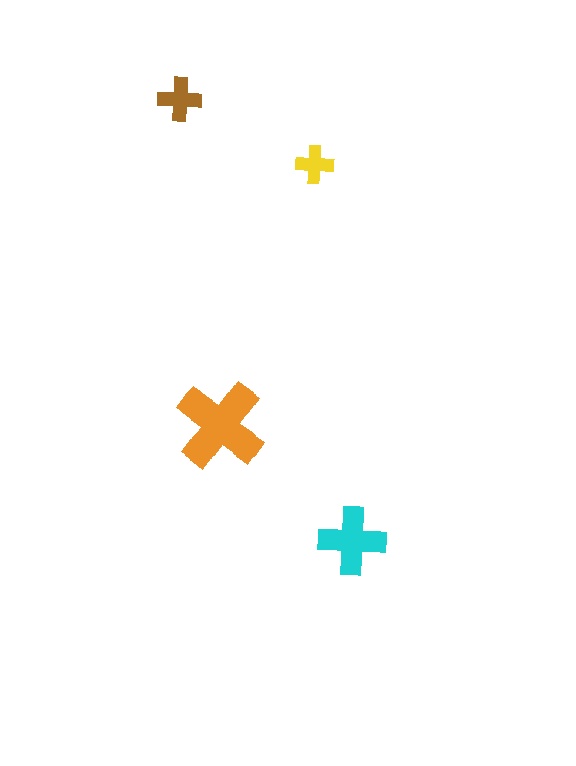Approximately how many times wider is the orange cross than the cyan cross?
About 1.5 times wider.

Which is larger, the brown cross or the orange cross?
The orange one.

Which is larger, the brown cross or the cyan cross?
The cyan one.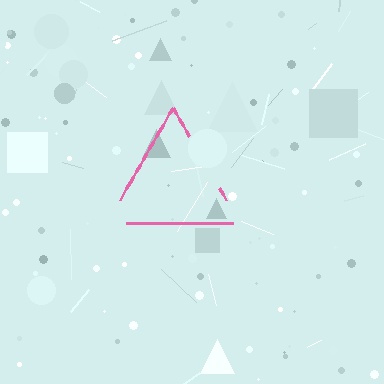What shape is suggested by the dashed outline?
The dashed outline suggests a triangle.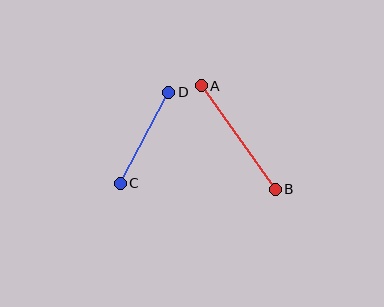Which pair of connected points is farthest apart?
Points A and B are farthest apart.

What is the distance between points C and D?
The distance is approximately 103 pixels.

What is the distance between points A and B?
The distance is approximately 127 pixels.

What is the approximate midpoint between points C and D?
The midpoint is at approximately (145, 138) pixels.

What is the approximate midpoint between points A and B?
The midpoint is at approximately (238, 138) pixels.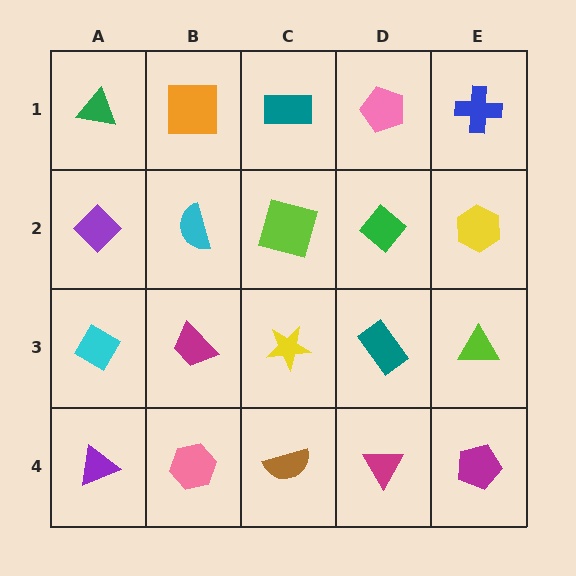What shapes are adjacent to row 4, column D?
A teal rectangle (row 3, column D), a brown semicircle (row 4, column C), a magenta pentagon (row 4, column E).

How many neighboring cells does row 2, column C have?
4.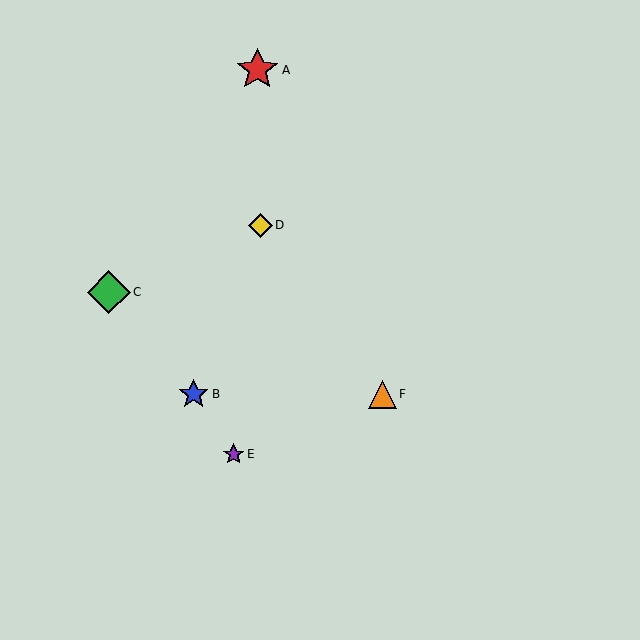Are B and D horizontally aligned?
No, B is at y≈394 and D is at y≈225.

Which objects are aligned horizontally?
Objects B, F are aligned horizontally.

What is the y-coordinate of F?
Object F is at y≈394.